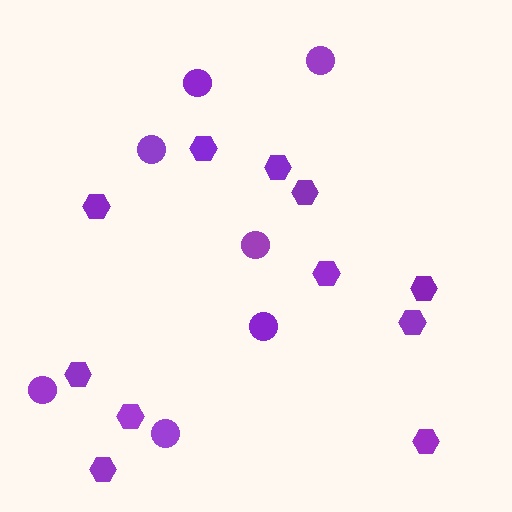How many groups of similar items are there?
There are 2 groups: one group of hexagons (11) and one group of circles (7).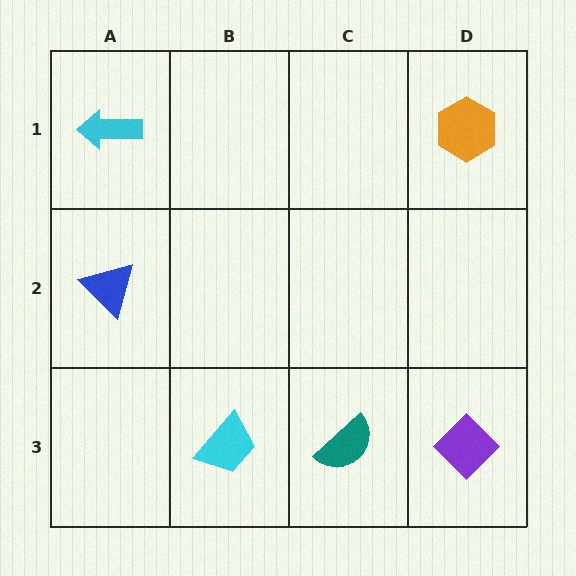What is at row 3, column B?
A cyan trapezoid.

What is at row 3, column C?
A teal semicircle.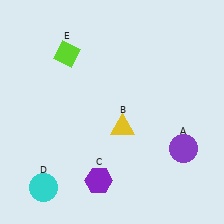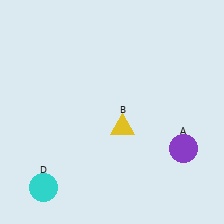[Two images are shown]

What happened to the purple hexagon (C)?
The purple hexagon (C) was removed in Image 2. It was in the bottom-left area of Image 1.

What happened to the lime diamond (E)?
The lime diamond (E) was removed in Image 2. It was in the top-left area of Image 1.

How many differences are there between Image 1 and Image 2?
There are 2 differences between the two images.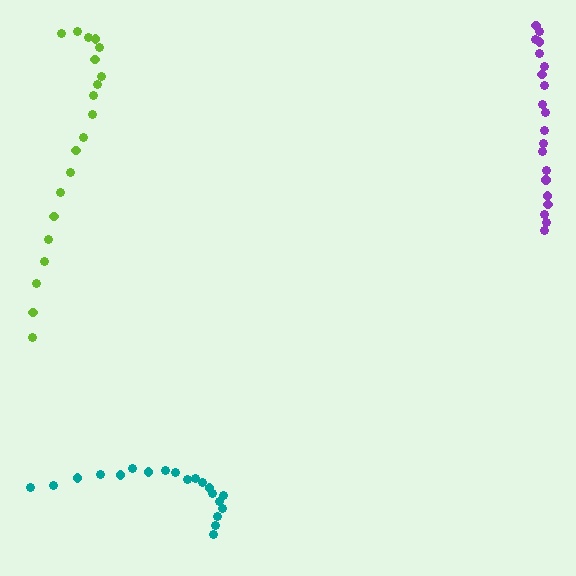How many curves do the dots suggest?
There are 3 distinct paths.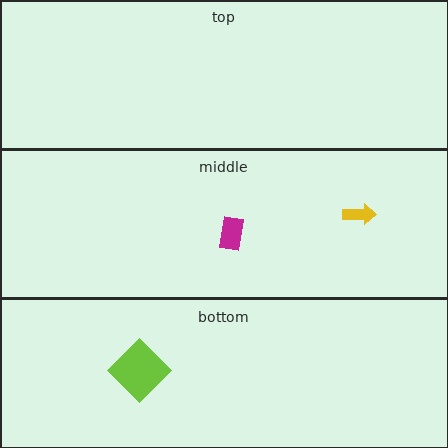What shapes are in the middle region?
The yellow arrow, the magenta rectangle.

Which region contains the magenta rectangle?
The middle region.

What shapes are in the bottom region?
The lime diamond.